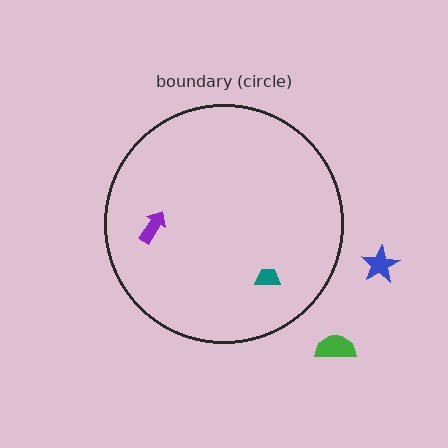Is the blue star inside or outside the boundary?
Outside.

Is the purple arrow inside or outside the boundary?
Inside.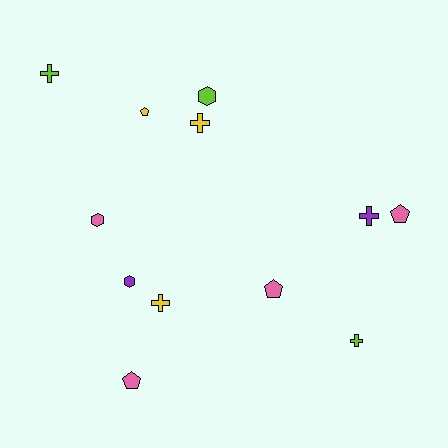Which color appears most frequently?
Pink, with 4 objects.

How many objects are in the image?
There are 12 objects.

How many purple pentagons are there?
There are no purple pentagons.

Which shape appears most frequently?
Cross, with 5 objects.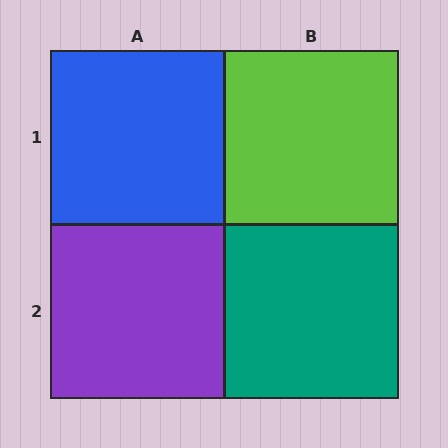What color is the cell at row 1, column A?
Blue.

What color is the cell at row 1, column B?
Lime.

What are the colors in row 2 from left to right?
Purple, teal.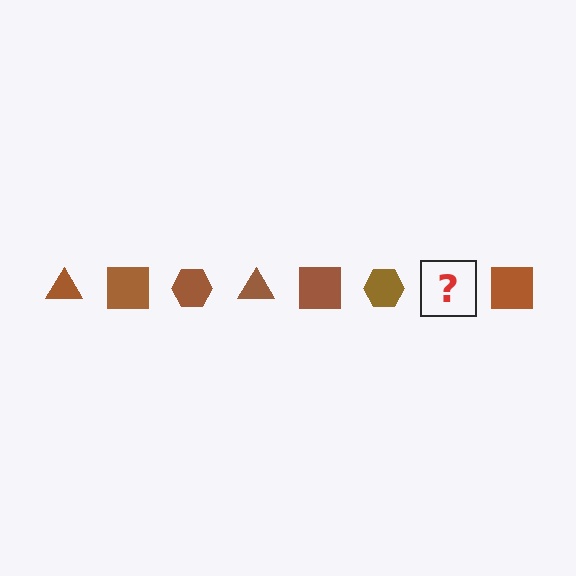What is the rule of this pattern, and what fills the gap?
The rule is that the pattern cycles through triangle, square, hexagon shapes in brown. The gap should be filled with a brown triangle.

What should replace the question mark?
The question mark should be replaced with a brown triangle.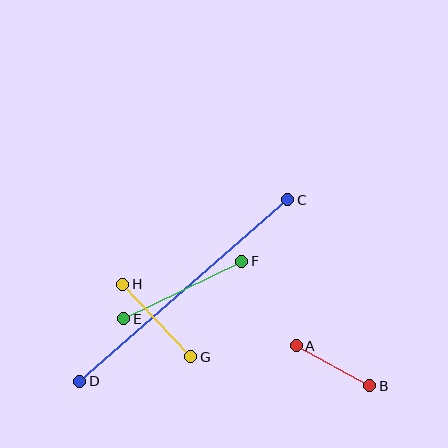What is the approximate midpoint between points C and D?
The midpoint is at approximately (184, 291) pixels.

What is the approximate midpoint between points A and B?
The midpoint is at approximately (333, 366) pixels.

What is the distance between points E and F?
The distance is approximately 131 pixels.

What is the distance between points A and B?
The distance is approximately 84 pixels.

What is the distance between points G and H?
The distance is approximately 99 pixels.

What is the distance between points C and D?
The distance is approximately 276 pixels.